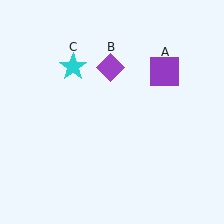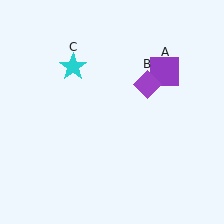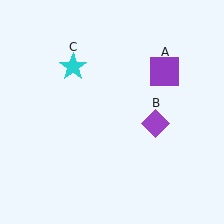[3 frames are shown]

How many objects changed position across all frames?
1 object changed position: purple diamond (object B).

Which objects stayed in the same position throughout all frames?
Purple square (object A) and cyan star (object C) remained stationary.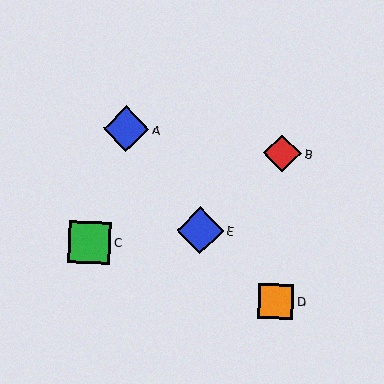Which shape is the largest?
The blue diamond (labeled E) is the largest.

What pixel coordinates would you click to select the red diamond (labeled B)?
Click at (282, 153) to select the red diamond B.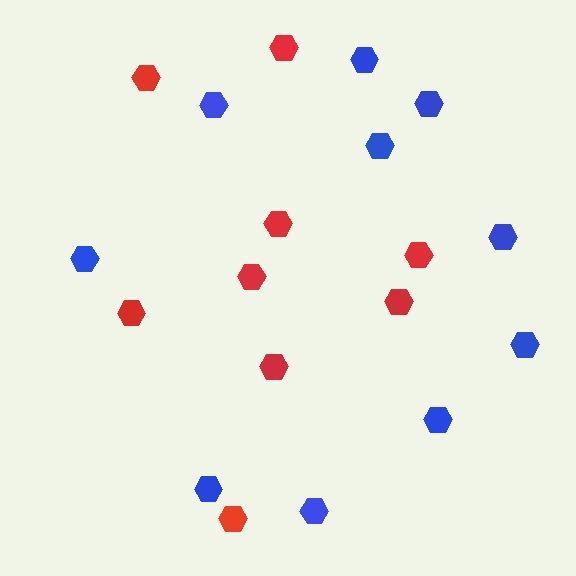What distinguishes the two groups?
There are 2 groups: one group of red hexagons (9) and one group of blue hexagons (10).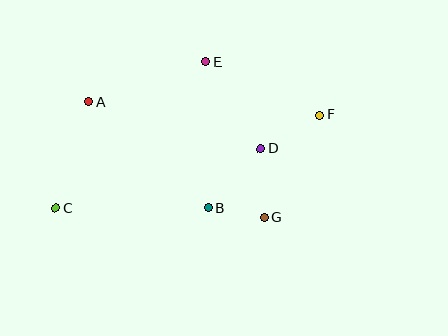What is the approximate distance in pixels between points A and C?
The distance between A and C is approximately 112 pixels.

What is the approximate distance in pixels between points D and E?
The distance between D and E is approximately 102 pixels.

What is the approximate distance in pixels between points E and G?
The distance between E and G is approximately 166 pixels.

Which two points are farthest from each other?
Points C and F are farthest from each other.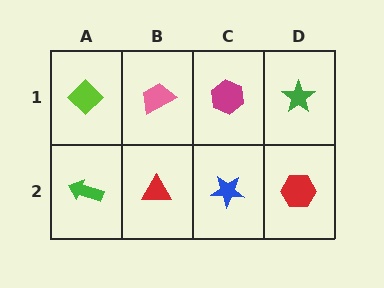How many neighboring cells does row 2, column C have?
3.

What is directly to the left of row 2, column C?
A red triangle.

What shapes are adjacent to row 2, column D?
A green star (row 1, column D), a blue star (row 2, column C).